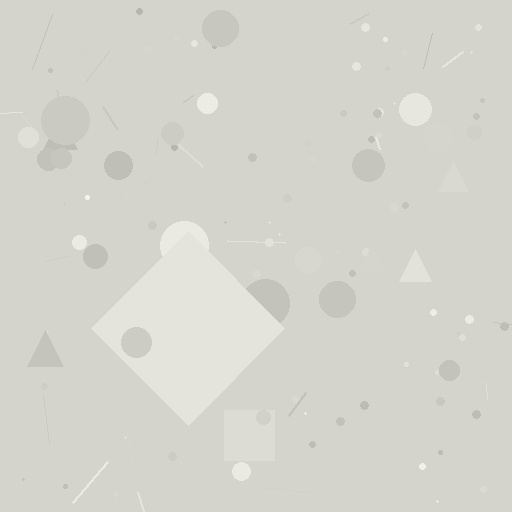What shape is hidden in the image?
A diamond is hidden in the image.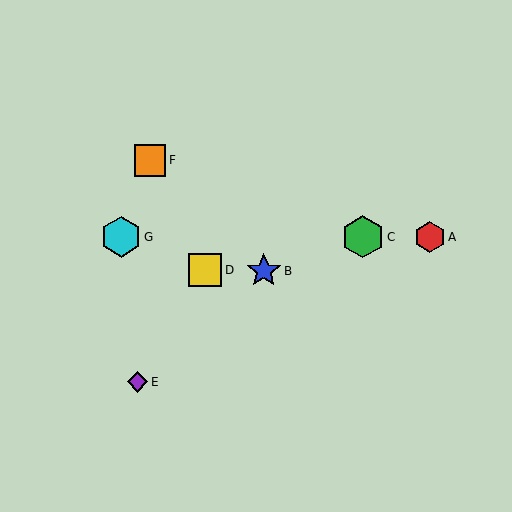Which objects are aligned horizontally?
Objects A, C, G are aligned horizontally.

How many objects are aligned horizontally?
3 objects (A, C, G) are aligned horizontally.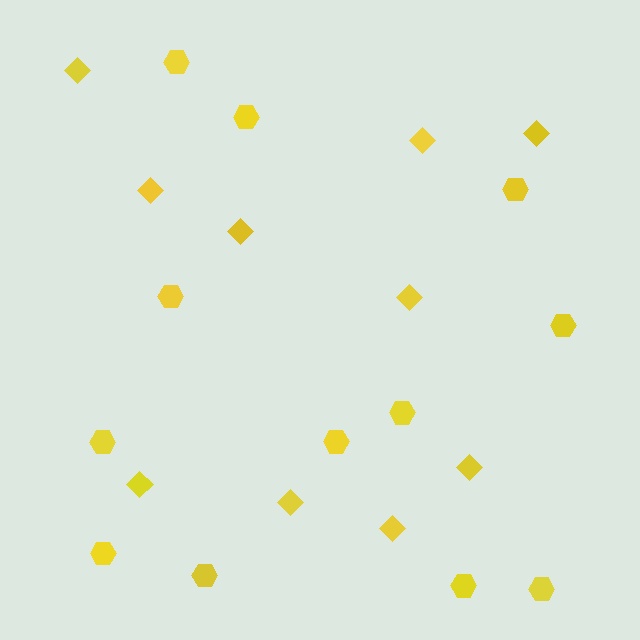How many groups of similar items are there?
There are 2 groups: one group of hexagons (12) and one group of diamonds (10).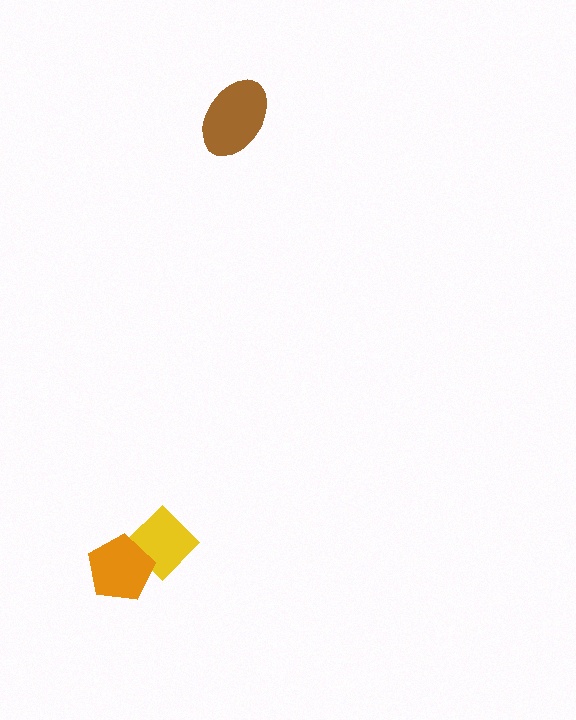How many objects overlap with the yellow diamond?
1 object overlaps with the yellow diamond.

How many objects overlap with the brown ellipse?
0 objects overlap with the brown ellipse.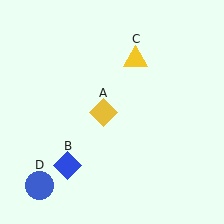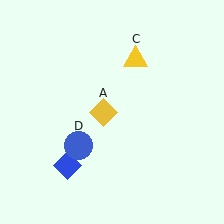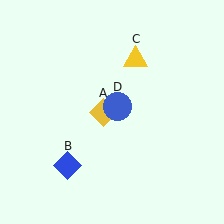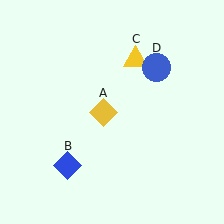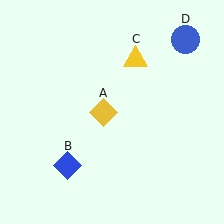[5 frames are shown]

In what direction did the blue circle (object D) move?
The blue circle (object D) moved up and to the right.